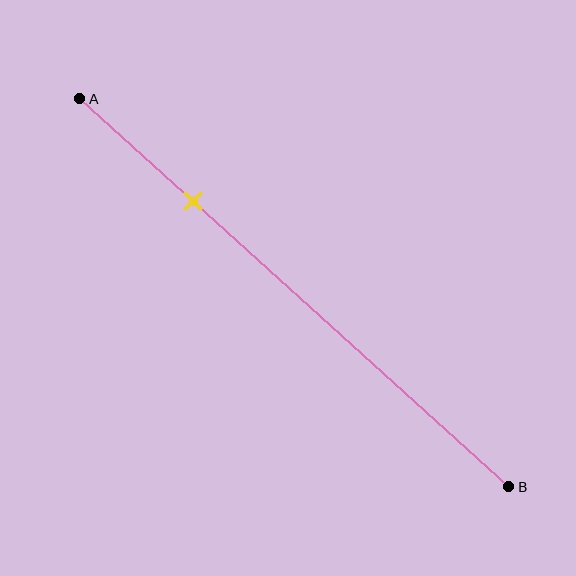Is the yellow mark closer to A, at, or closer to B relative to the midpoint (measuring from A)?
The yellow mark is closer to point A than the midpoint of segment AB.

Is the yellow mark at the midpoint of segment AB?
No, the mark is at about 25% from A, not at the 50% midpoint.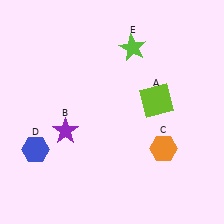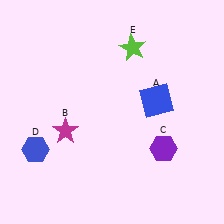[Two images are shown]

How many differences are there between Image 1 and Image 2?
There are 3 differences between the two images.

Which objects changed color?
A changed from lime to blue. B changed from purple to magenta. C changed from orange to purple.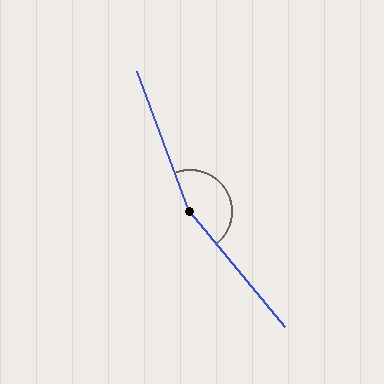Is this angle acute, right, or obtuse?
It is obtuse.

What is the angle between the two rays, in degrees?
Approximately 161 degrees.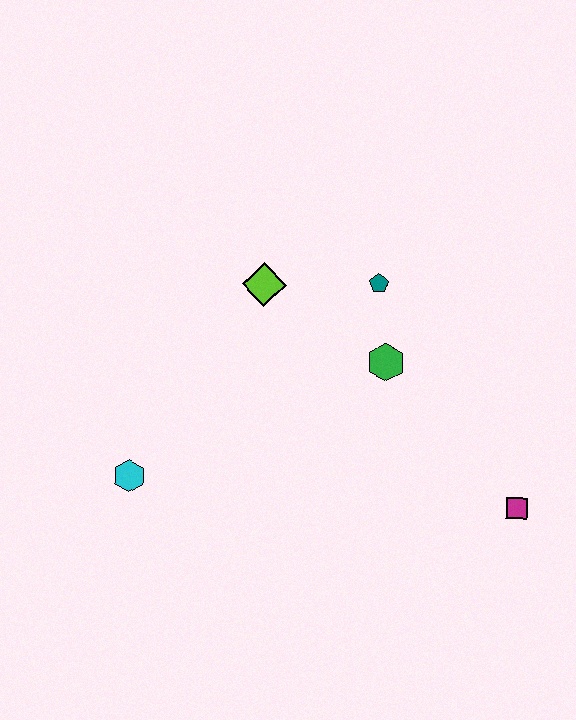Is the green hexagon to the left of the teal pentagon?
No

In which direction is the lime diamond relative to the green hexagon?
The lime diamond is to the left of the green hexagon.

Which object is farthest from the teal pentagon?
The cyan hexagon is farthest from the teal pentagon.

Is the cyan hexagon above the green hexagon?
No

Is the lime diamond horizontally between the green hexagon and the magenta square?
No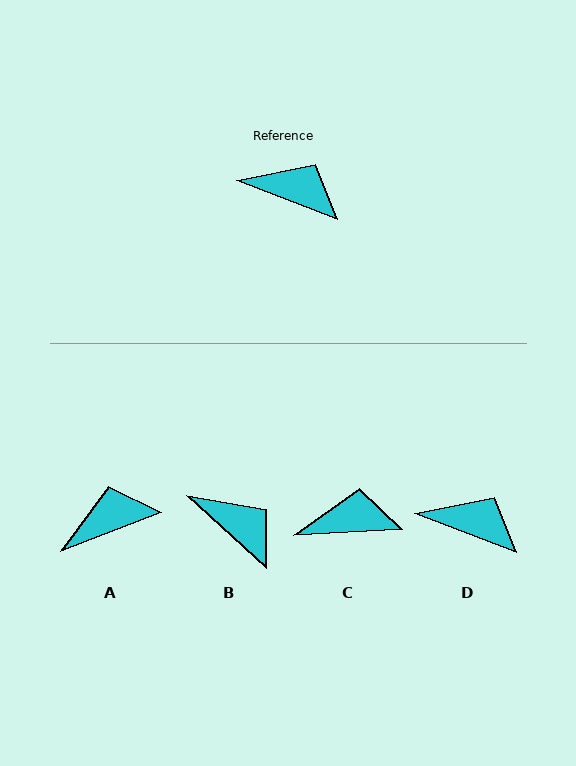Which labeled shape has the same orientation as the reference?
D.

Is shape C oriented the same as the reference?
No, it is off by about 24 degrees.